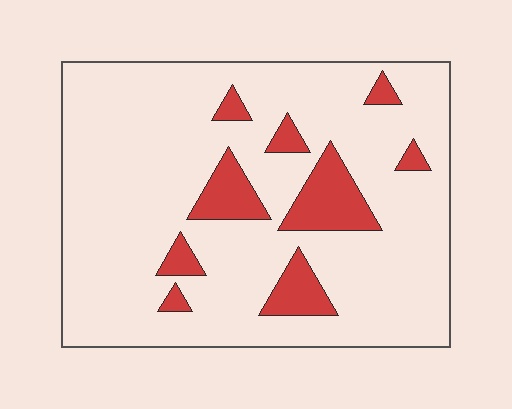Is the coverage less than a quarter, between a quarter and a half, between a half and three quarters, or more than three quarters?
Less than a quarter.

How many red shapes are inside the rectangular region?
9.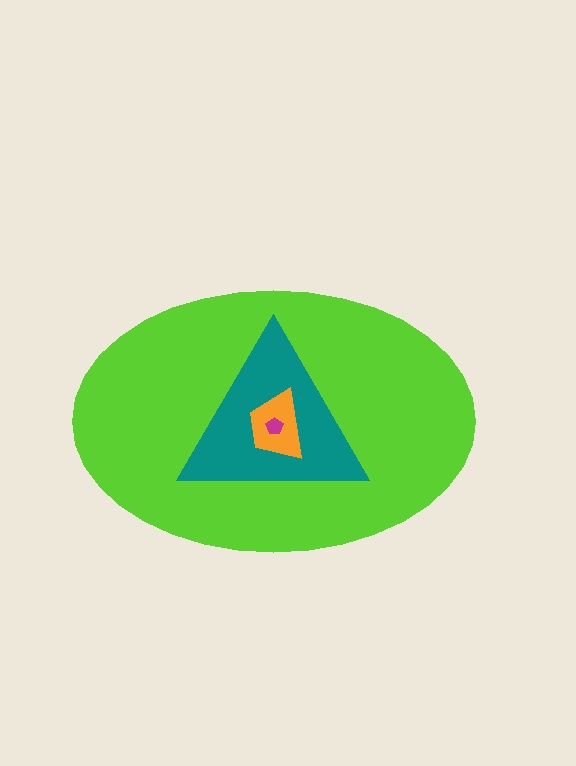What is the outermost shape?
The lime ellipse.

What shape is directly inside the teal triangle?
The orange trapezoid.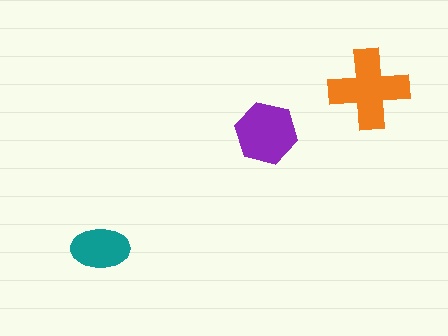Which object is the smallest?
The teal ellipse.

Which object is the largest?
The orange cross.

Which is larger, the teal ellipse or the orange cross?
The orange cross.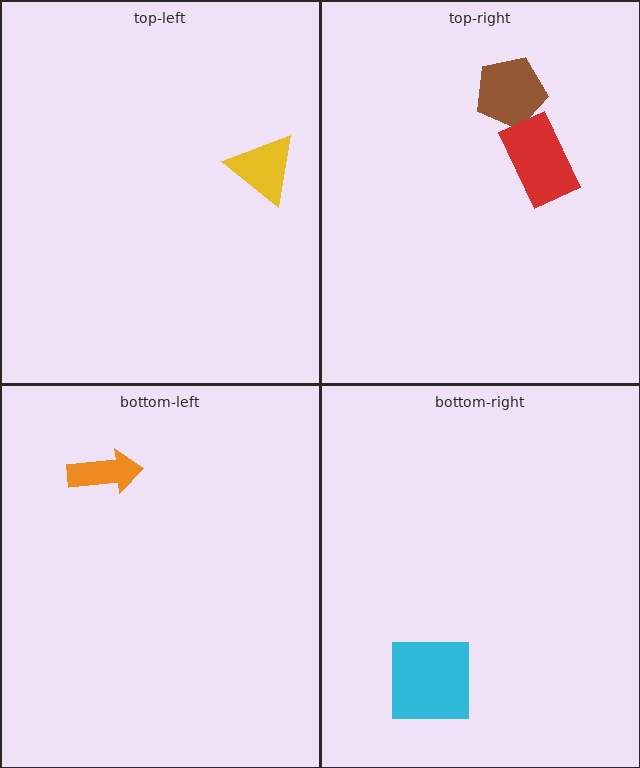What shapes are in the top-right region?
The brown pentagon, the red rectangle.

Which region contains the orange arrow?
The bottom-left region.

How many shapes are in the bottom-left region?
1.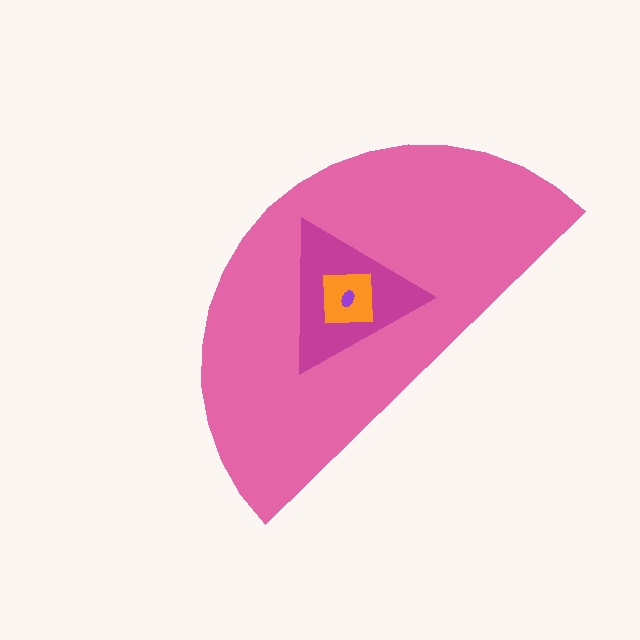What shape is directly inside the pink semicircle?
The magenta triangle.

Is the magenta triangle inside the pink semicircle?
Yes.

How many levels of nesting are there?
4.